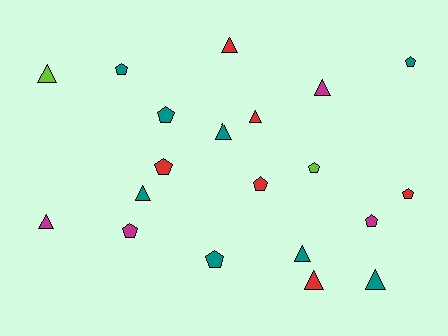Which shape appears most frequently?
Pentagon, with 10 objects.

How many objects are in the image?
There are 20 objects.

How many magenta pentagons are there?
There are 2 magenta pentagons.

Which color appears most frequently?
Teal, with 8 objects.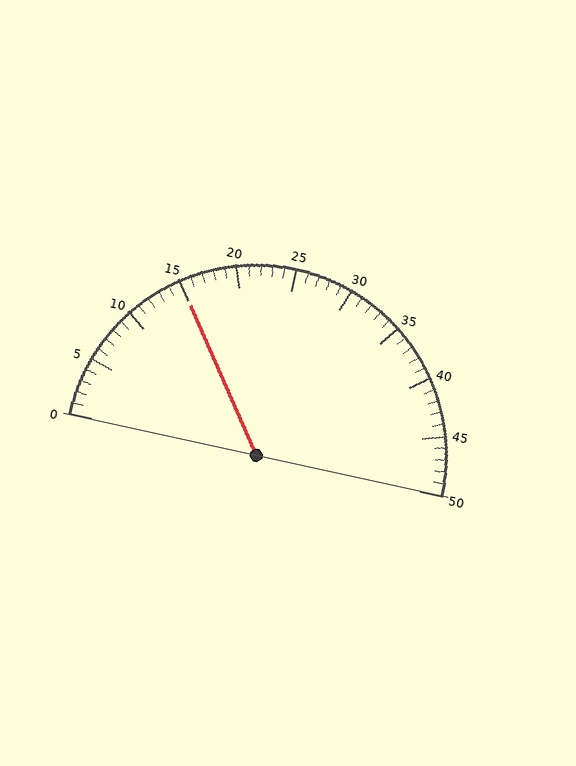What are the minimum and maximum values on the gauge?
The gauge ranges from 0 to 50.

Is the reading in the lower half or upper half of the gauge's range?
The reading is in the lower half of the range (0 to 50).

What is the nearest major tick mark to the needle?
The nearest major tick mark is 15.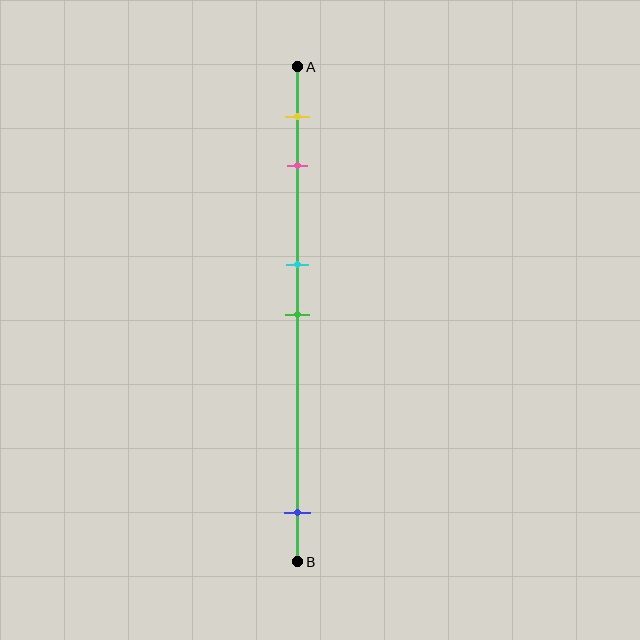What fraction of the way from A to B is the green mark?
The green mark is approximately 50% (0.5) of the way from A to B.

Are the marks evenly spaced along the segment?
No, the marks are not evenly spaced.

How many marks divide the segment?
There are 5 marks dividing the segment.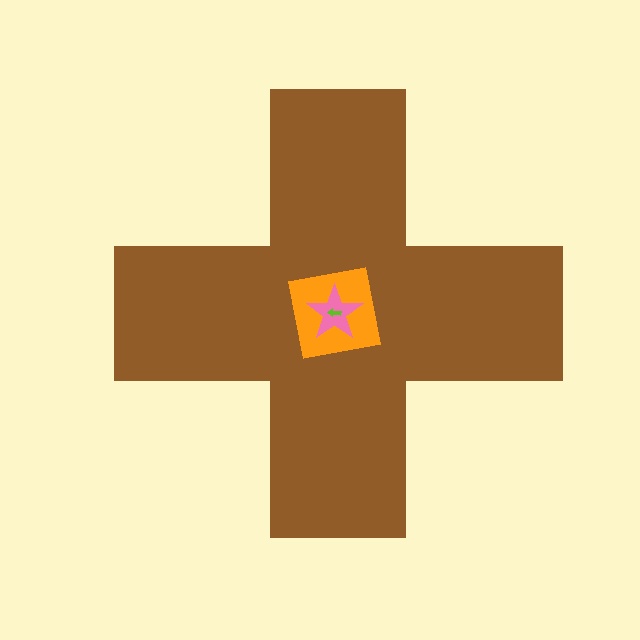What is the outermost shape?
The brown cross.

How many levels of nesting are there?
4.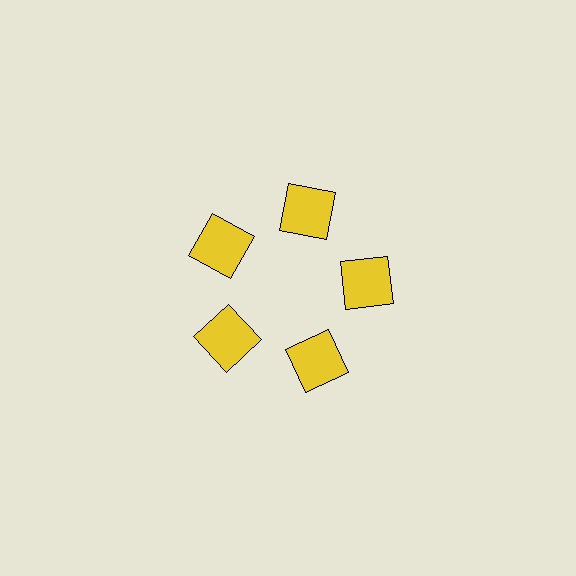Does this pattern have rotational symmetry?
Yes, this pattern has 5-fold rotational symmetry. It looks the same after rotating 72 degrees around the center.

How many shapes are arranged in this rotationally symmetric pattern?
There are 5 shapes, arranged in 5 groups of 1.